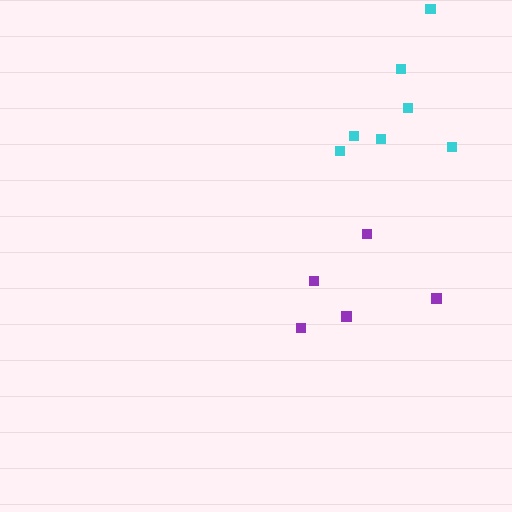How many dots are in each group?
Group 1: 7 dots, Group 2: 5 dots (12 total).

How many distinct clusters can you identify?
There are 2 distinct clusters.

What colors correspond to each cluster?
The clusters are colored: cyan, purple.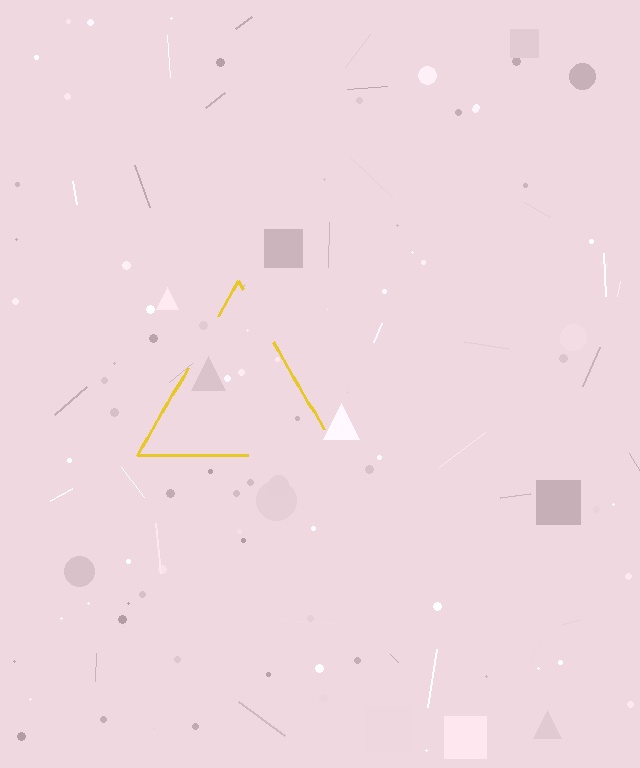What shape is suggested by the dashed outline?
The dashed outline suggests a triangle.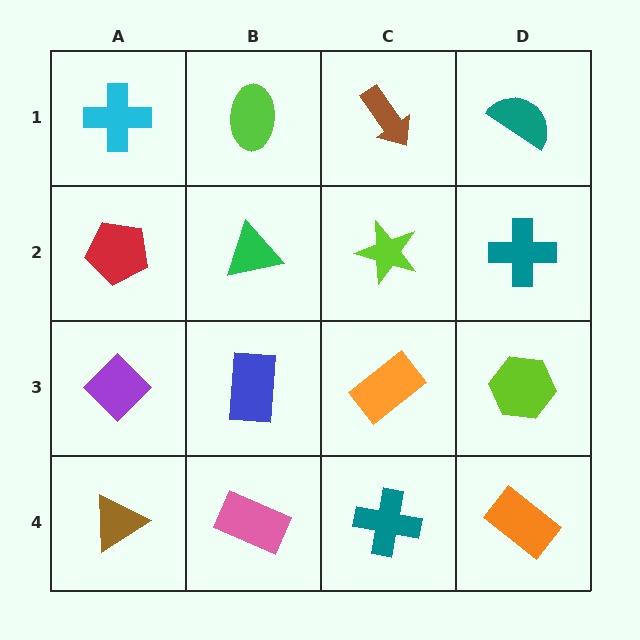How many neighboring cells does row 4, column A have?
2.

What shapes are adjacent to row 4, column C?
An orange rectangle (row 3, column C), a pink rectangle (row 4, column B), an orange rectangle (row 4, column D).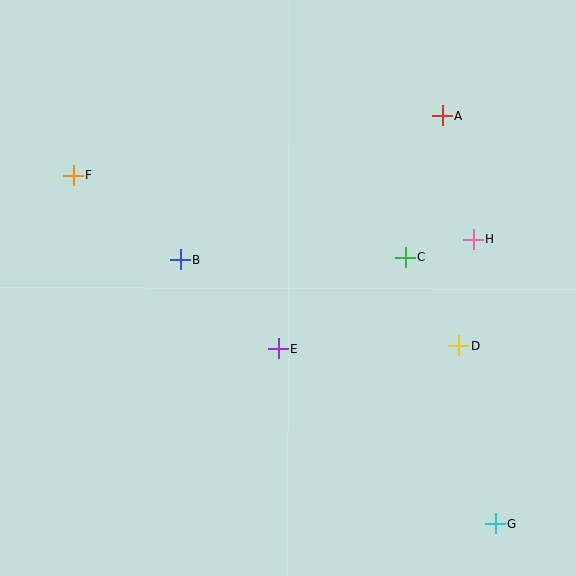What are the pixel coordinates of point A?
Point A is at (442, 115).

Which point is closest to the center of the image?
Point E at (278, 349) is closest to the center.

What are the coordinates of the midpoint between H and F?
The midpoint between H and F is at (274, 207).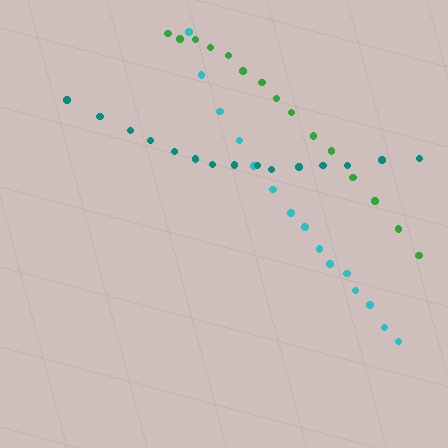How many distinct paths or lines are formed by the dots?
There are 3 distinct paths.